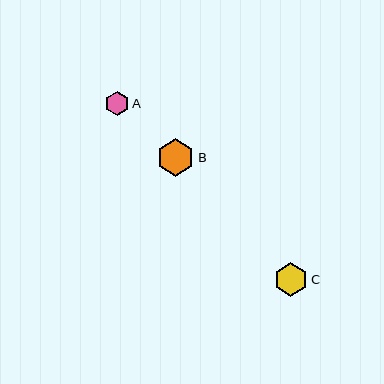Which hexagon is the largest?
Hexagon B is the largest with a size of approximately 38 pixels.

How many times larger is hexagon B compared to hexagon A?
Hexagon B is approximately 1.6 times the size of hexagon A.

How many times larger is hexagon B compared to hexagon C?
Hexagon B is approximately 1.1 times the size of hexagon C.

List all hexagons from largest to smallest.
From largest to smallest: B, C, A.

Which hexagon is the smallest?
Hexagon A is the smallest with a size of approximately 24 pixels.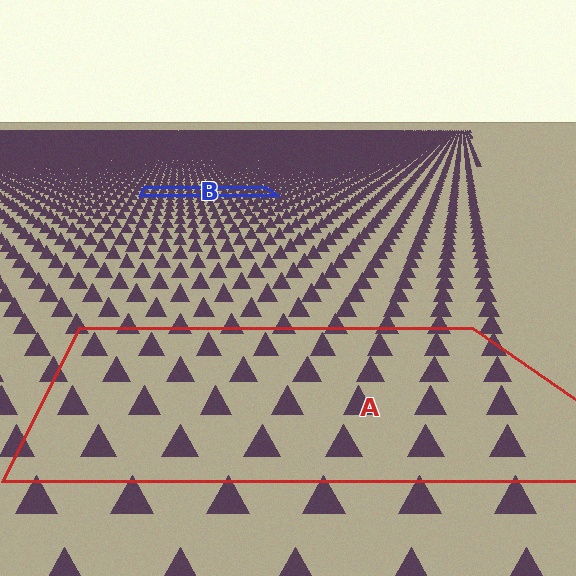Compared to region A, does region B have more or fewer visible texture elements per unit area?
Region B has more texture elements per unit area — they are packed more densely because it is farther away.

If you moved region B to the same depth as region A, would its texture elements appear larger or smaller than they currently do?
They would appear larger. At a closer depth, the same texture elements are projected at a bigger on-screen size.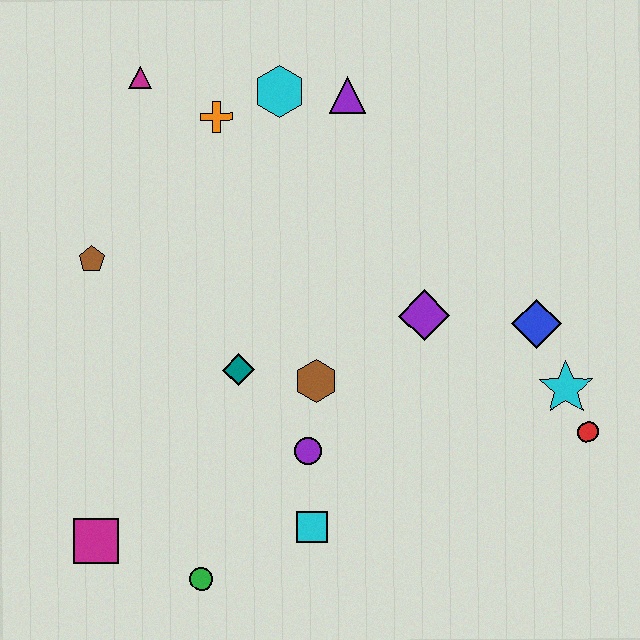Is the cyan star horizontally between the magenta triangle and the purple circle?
No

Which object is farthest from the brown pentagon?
The red circle is farthest from the brown pentagon.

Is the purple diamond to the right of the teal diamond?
Yes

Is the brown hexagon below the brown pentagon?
Yes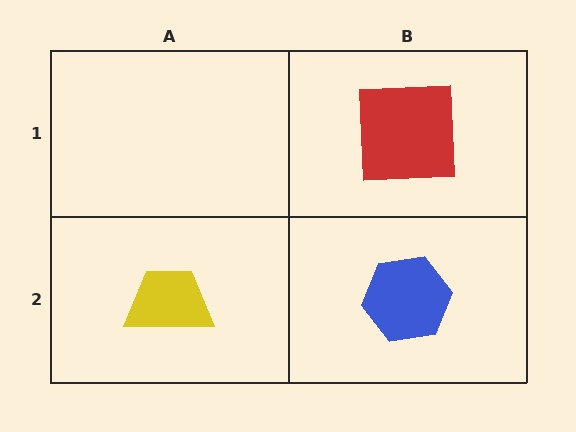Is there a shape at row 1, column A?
No, that cell is empty.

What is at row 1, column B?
A red square.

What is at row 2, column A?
A yellow trapezoid.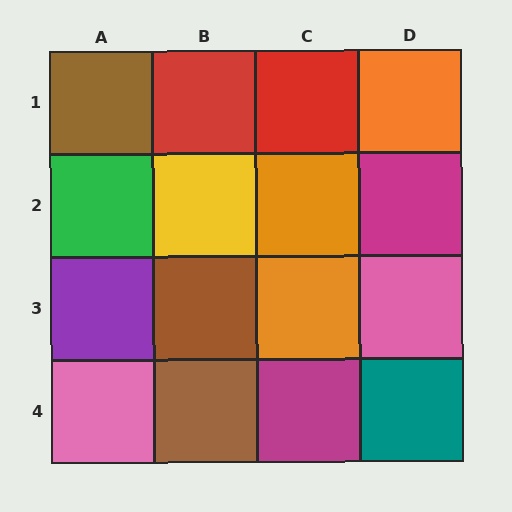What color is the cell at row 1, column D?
Orange.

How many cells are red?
2 cells are red.